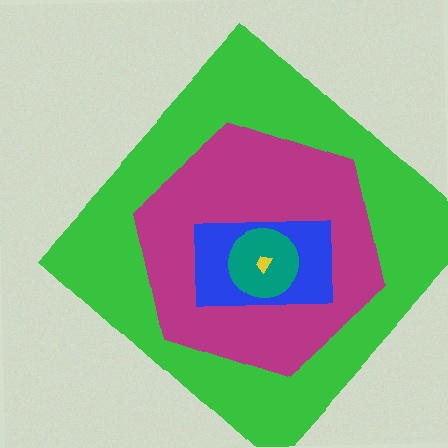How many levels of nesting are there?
5.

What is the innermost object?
The yellow trapezoid.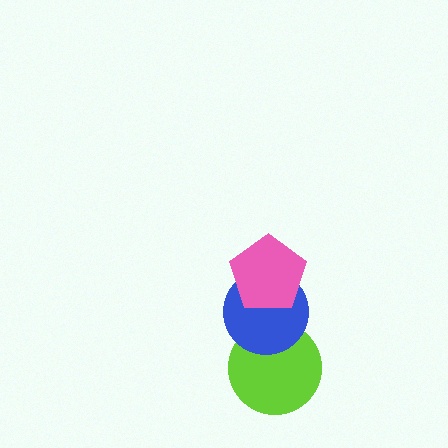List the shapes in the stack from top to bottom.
From top to bottom: the pink pentagon, the blue circle, the lime circle.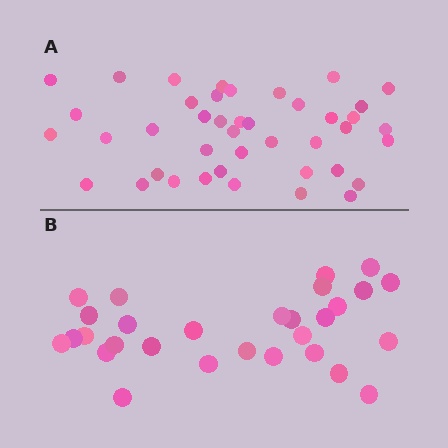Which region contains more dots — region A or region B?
Region A (the top region) has more dots.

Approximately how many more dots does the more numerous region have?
Region A has approximately 15 more dots than region B.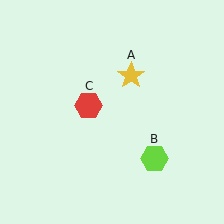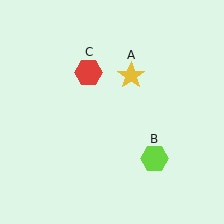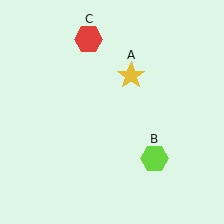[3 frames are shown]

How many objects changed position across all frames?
1 object changed position: red hexagon (object C).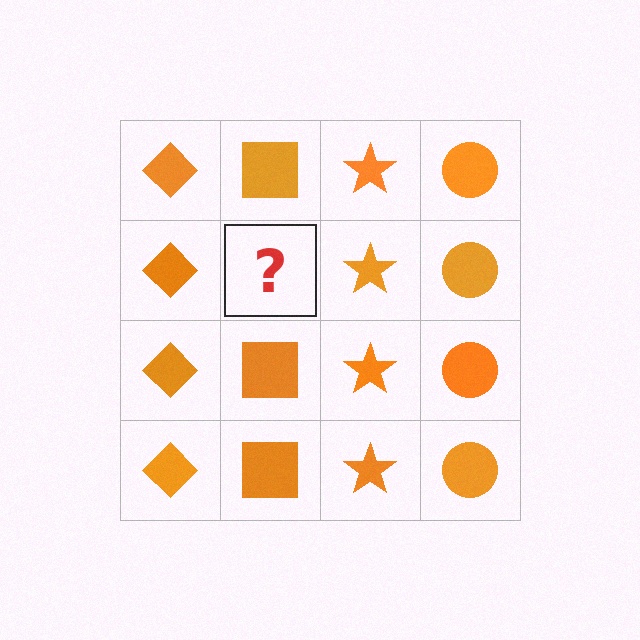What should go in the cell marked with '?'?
The missing cell should contain an orange square.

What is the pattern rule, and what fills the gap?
The rule is that each column has a consistent shape. The gap should be filled with an orange square.